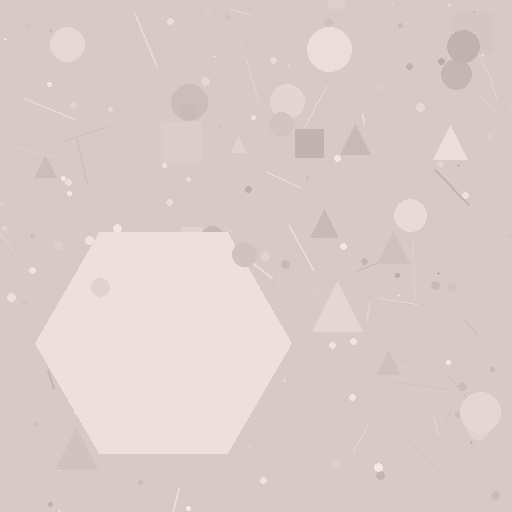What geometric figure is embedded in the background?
A hexagon is embedded in the background.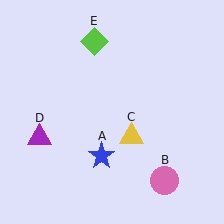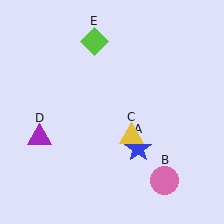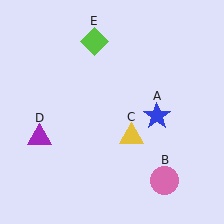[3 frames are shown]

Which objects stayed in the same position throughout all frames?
Pink circle (object B) and yellow triangle (object C) and purple triangle (object D) and lime diamond (object E) remained stationary.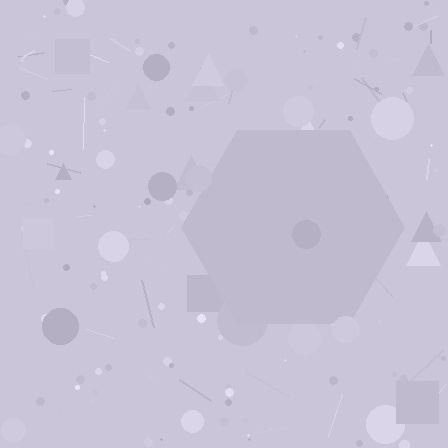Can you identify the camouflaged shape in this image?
The camouflaged shape is a hexagon.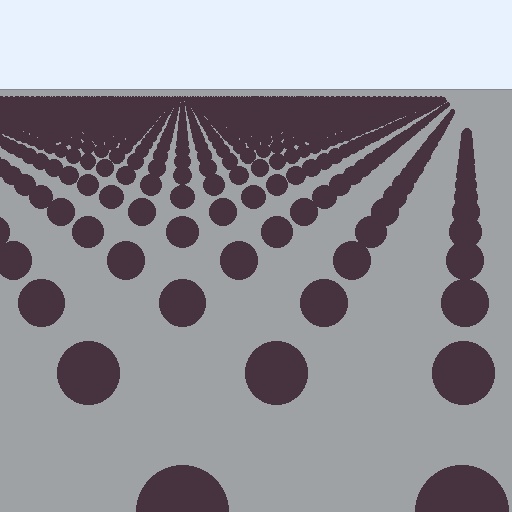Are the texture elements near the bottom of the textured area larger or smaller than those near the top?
Larger. Near the bottom, elements are closer to the viewer and appear at a bigger on-screen size.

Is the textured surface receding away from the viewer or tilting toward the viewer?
The surface is receding away from the viewer. Texture elements get smaller and denser toward the top.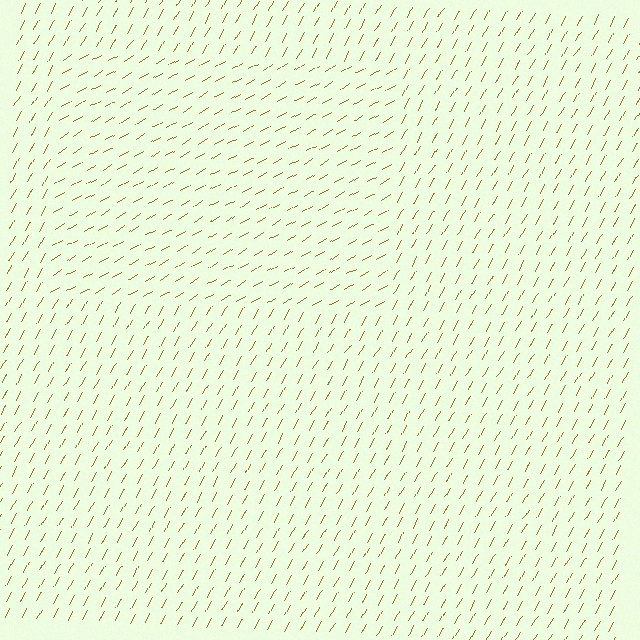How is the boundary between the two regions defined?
The boundary is defined purely by a change in line orientation (approximately 30 degrees difference). All lines are the same color and thickness.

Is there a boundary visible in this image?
Yes, there is a texture boundary formed by a change in line orientation.